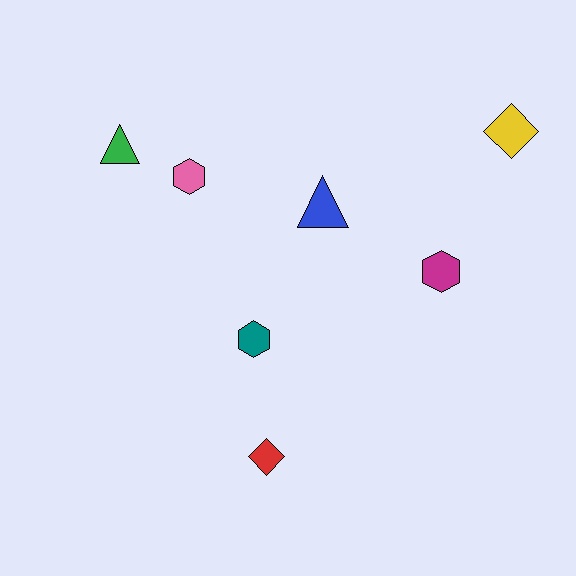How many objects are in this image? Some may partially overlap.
There are 7 objects.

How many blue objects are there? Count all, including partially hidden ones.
There is 1 blue object.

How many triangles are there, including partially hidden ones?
There are 2 triangles.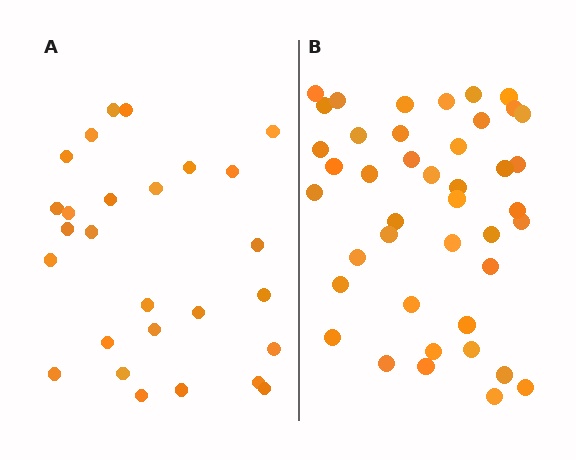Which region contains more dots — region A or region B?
Region B (the right region) has more dots.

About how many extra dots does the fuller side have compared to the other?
Region B has approximately 15 more dots than region A.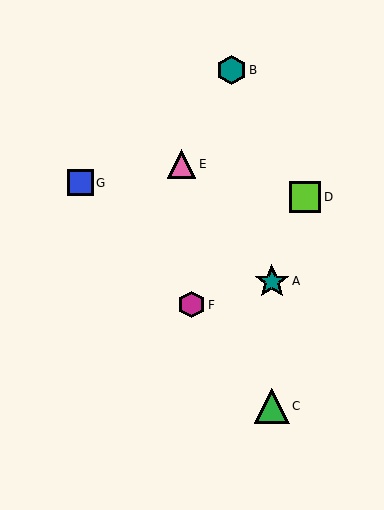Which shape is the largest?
The green triangle (labeled C) is the largest.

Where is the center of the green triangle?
The center of the green triangle is at (272, 406).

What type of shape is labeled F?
Shape F is a magenta hexagon.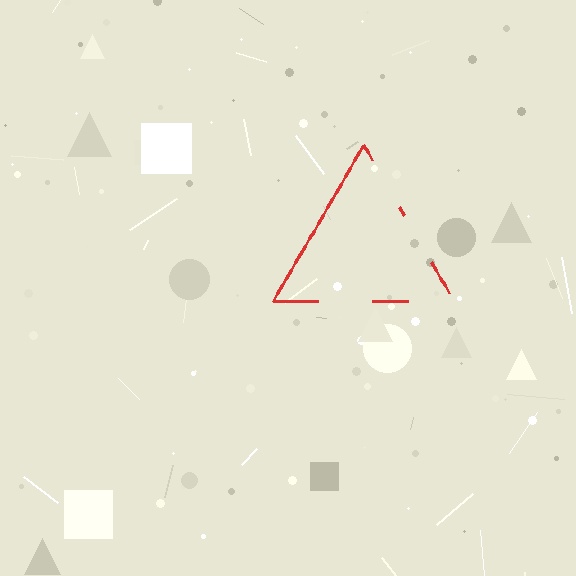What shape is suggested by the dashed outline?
The dashed outline suggests a triangle.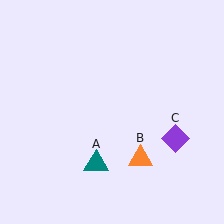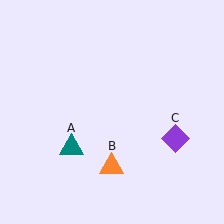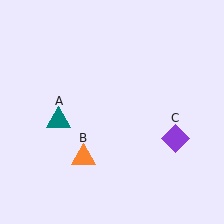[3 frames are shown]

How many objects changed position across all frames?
2 objects changed position: teal triangle (object A), orange triangle (object B).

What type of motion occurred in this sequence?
The teal triangle (object A), orange triangle (object B) rotated clockwise around the center of the scene.